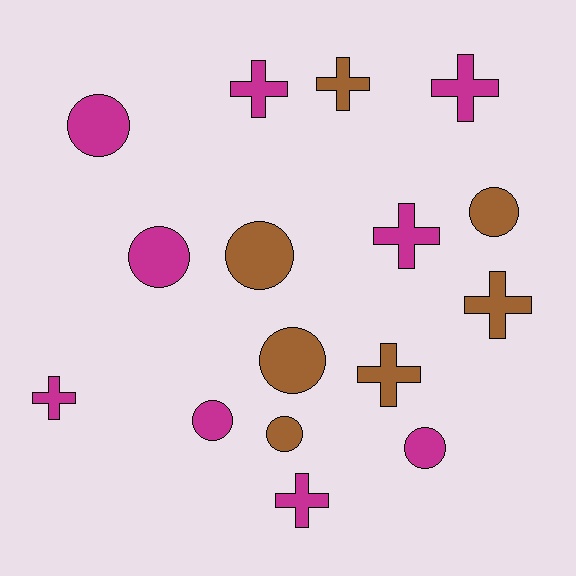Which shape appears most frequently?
Cross, with 8 objects.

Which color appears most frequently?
Magenta, with 9 objects.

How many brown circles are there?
There are 4 brown circles.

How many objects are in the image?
There are 16 objects.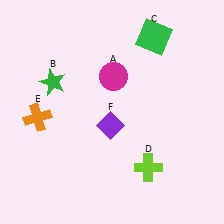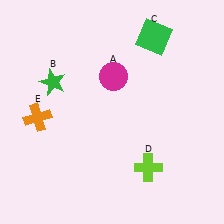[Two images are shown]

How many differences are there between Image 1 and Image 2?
There is 1 difference between the two images.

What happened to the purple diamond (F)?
The purple diamond (F) was removed in Image 2. It was in the bottom-left area of Image 1.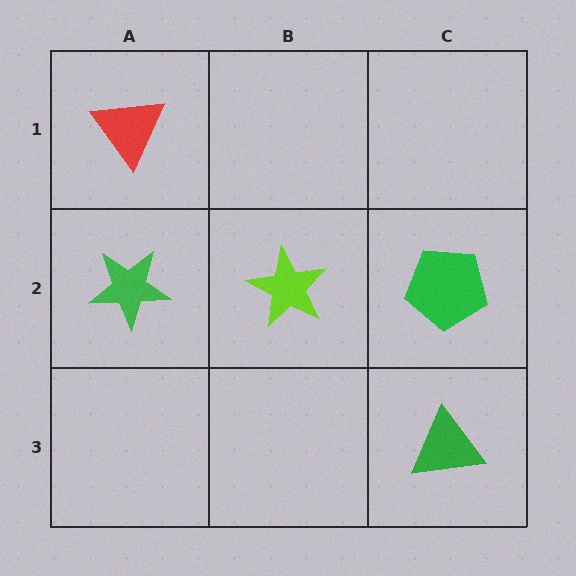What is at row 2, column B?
A lime star.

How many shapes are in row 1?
1 shape.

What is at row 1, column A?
A red triangle.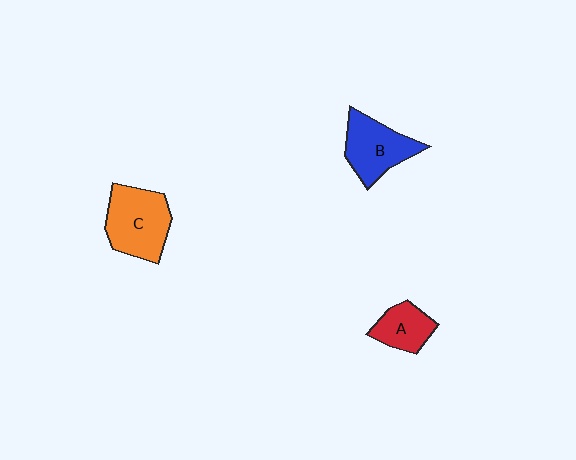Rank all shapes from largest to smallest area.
From largest to smallest: C (orange), B (blue), A (red).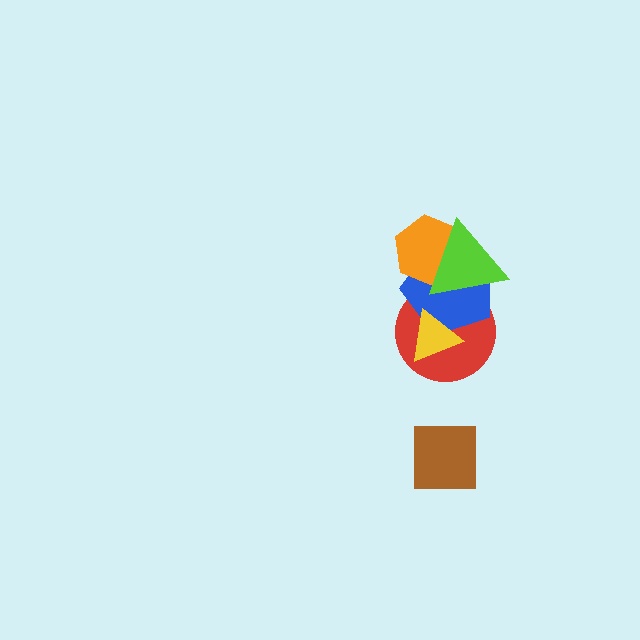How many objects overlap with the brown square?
0 objects overlap with the brown square.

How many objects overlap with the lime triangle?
3 objects overlap with the lime triangle.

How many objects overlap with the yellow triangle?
2 objects overlap with the yellow triangle.